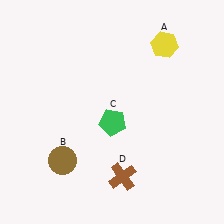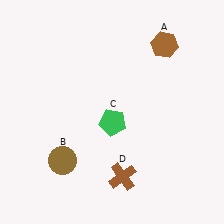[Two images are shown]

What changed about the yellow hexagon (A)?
In Image 1, A is yellow. In Image 2, it changed to brown.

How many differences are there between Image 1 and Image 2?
There is 1 difference between the two images.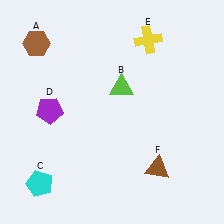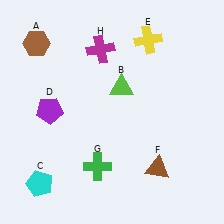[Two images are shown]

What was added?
A green cross (G), a magenta cross (H) were added in Image 2.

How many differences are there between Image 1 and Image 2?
There are 2 differences between the two images.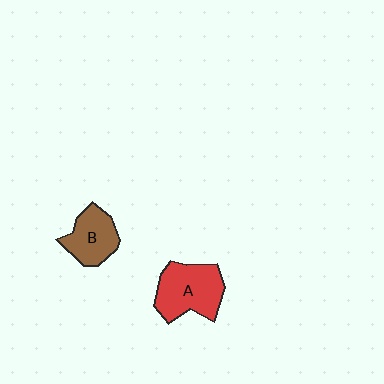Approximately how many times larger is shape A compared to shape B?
Approximately 1.4 times.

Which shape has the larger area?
Shape A (red).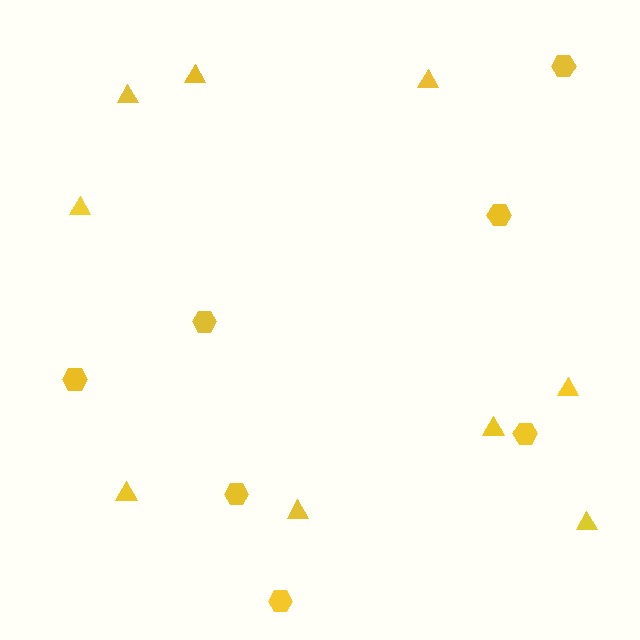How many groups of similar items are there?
There are 2 groups: one group of hexagons (7) and one group of triangles (9).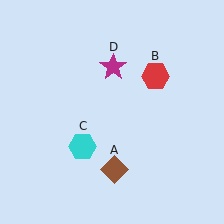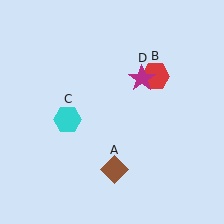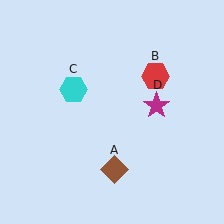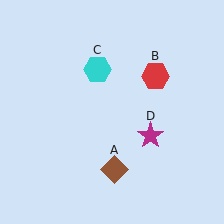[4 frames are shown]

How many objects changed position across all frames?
2 objects changed position: cyan hexagon (object C), magenta star (object D).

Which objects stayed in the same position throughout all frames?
Brown diamond (object A) and red hexagon (object B) remained stationary.